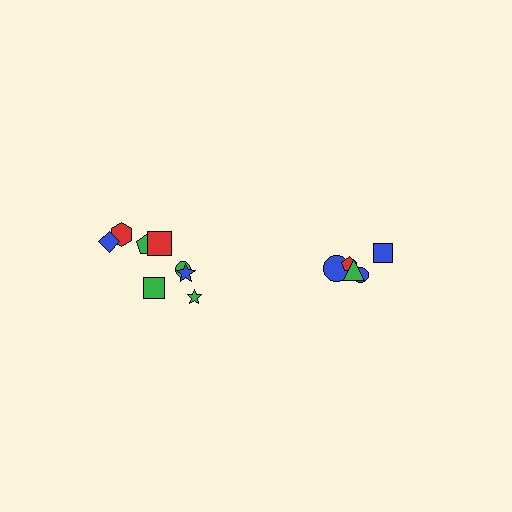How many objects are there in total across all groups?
There are 13 objects.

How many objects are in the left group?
There are 8 objects.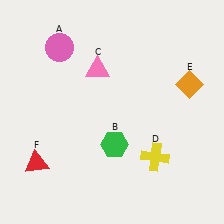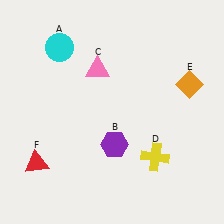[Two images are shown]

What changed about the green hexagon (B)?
In Image 1, B is green. In Image 2, it changed to purple.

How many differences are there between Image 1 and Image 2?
There are 2 differences between the two images.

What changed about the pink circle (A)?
In Image 1, A is pink. In Image 2, it changed to cyan.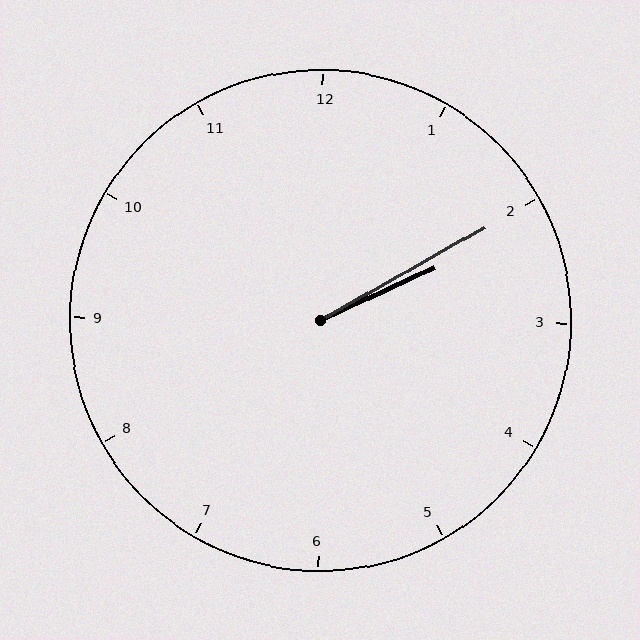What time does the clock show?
2:10.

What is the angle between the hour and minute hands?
Approximately 5 degrees.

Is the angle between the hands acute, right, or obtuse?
It is acute.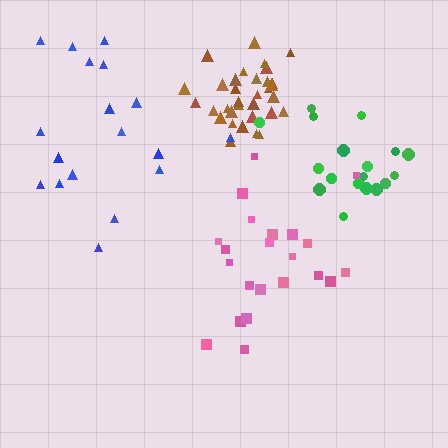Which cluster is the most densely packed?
Brown.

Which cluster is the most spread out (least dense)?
Pink.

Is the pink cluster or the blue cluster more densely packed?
Blue.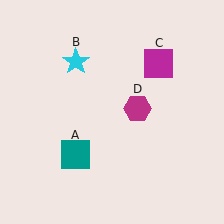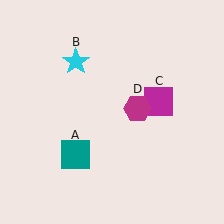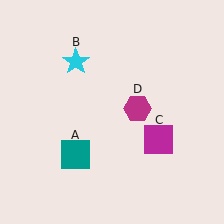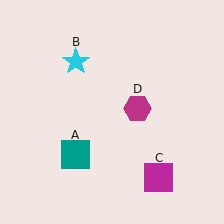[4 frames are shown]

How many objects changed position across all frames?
1 object changed position: magenta square (object C).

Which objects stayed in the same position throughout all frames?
Teal square (object A) and cyan star (object B) and magenta hexagon (object D) remained stationary.